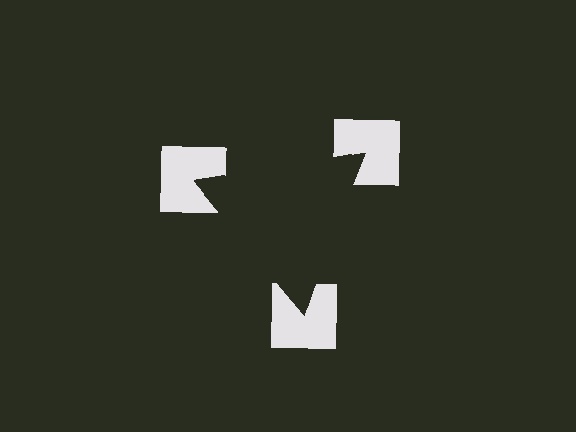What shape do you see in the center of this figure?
An illusory triangle — its edges are inferred from the aligned wedge cuts in the notched squares, not physically drawn.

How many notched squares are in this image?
There are 3 — one at each vertex of the illusory triangle.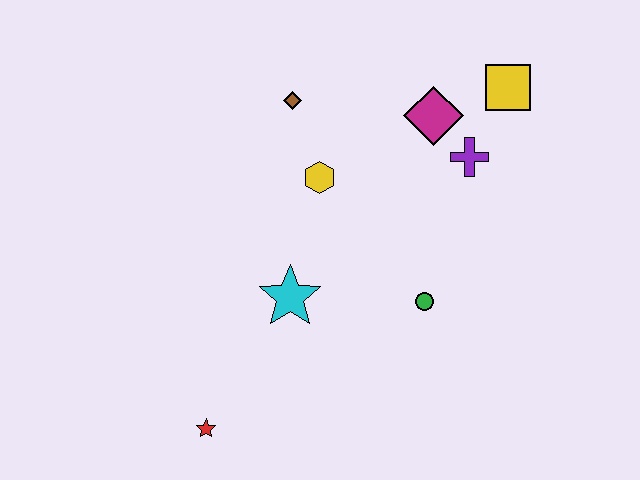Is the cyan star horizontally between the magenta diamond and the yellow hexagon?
No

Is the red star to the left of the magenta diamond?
Yes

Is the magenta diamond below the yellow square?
Yes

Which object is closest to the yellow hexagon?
The brown diamond is closest to the yellow hexagon.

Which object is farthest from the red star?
The yellow square is farthest from the red star.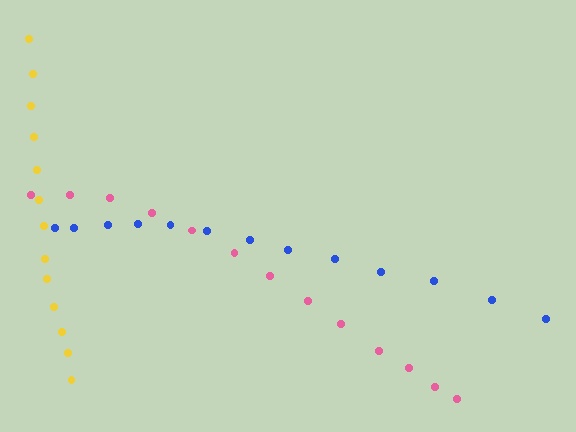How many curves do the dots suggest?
There are 3 distinct paths.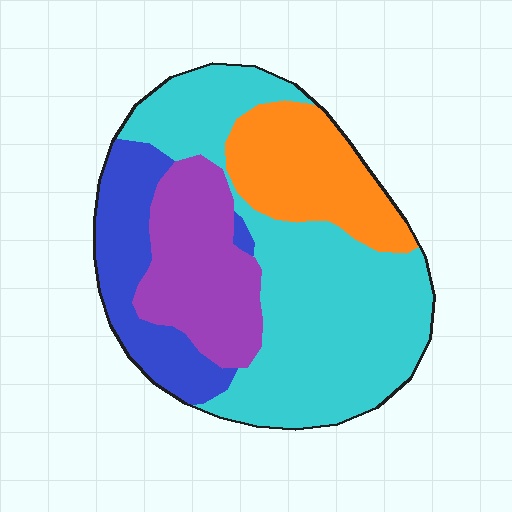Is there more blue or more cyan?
Cyan.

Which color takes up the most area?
Cyan, at roughly 45%.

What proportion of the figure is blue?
Blue covers 16% of the figure.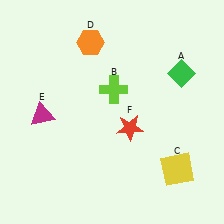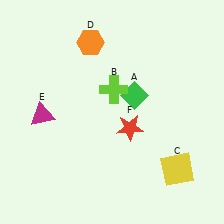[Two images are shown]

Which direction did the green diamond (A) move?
The green diamond (A) moved left.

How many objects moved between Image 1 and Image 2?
1 object moved between the two images.